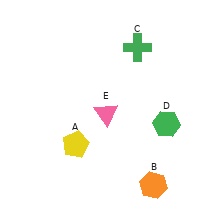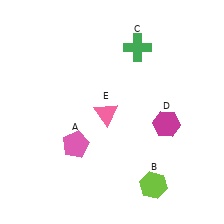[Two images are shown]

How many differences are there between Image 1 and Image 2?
There are 3 differences between the two images.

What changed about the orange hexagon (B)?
In Image 1, B is orange. In Image 2, it changed to lime.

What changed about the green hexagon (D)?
In Image 1, D is green. In Image 2, it changed to magenta.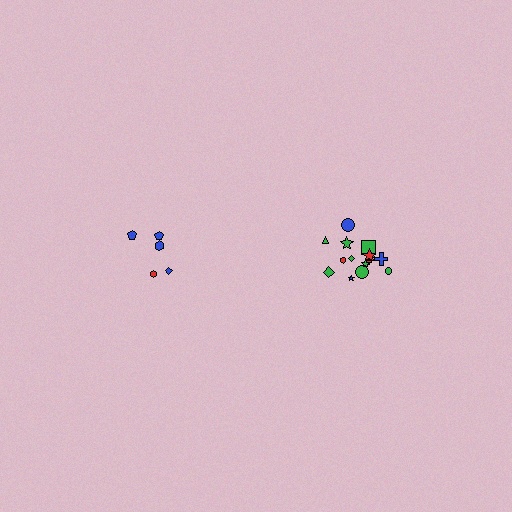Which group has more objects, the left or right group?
The right group.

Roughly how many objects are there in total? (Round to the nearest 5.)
Roughly 20 objects in total.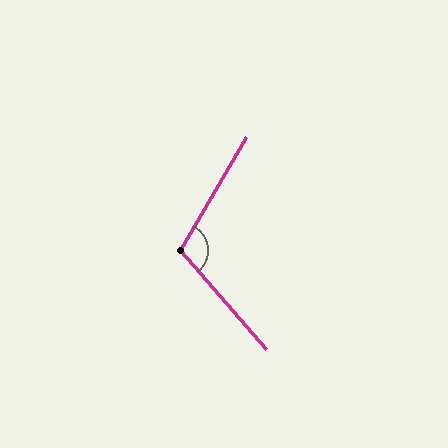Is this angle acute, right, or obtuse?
It is obtuse.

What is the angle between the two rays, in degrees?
Approximately 109 degrees.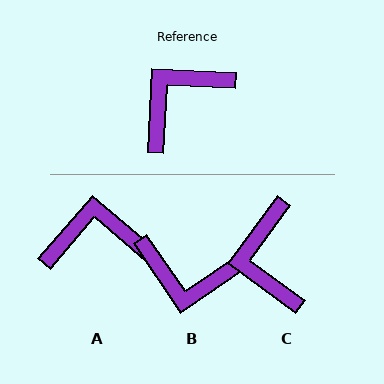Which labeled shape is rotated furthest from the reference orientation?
B, about 127 degrees away.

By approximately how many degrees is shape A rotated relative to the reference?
Approximately 38 degrees clockwise.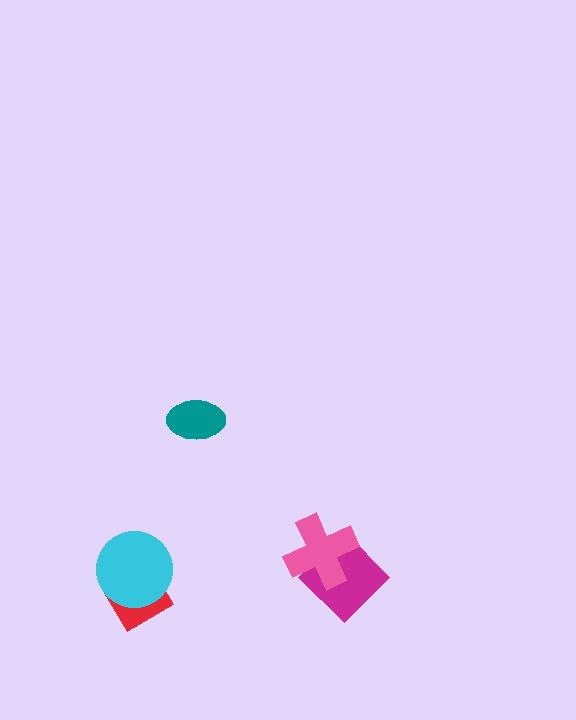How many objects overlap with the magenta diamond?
1 object overlaps with the magenta diamond.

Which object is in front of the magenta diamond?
The pink cross is in front of the magenta diamond.